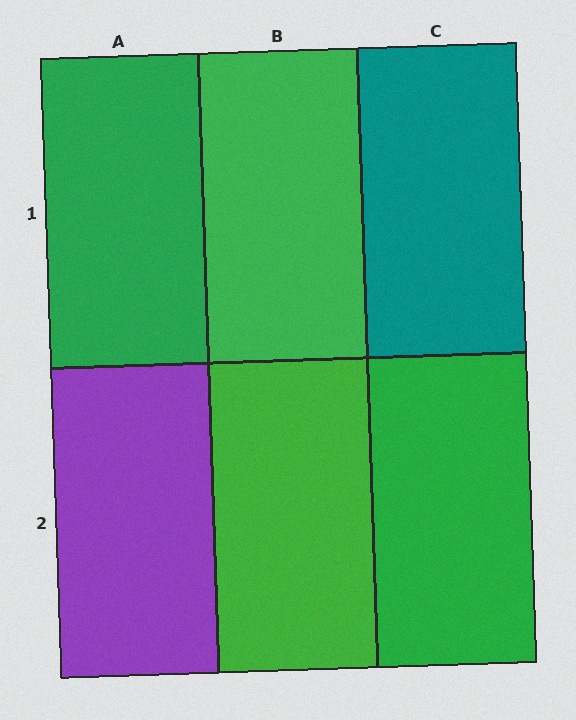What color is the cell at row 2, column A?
Purple.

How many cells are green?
4 cells are green.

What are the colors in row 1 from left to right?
Green, green, teal.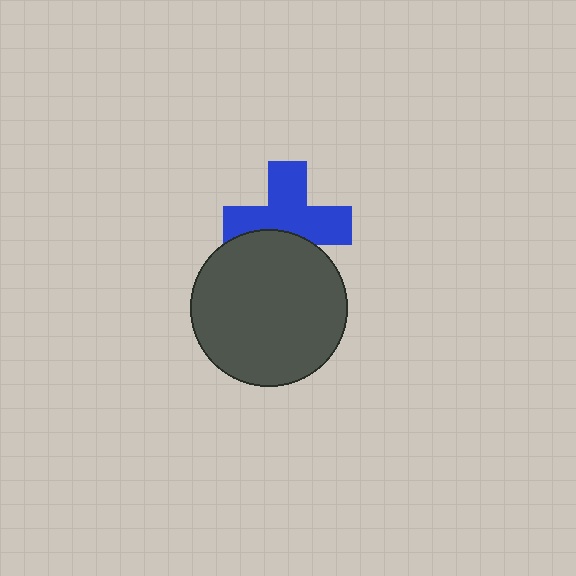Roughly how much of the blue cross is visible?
Most of it is visible (roughly 67%).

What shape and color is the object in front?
The object in front is a dark gray circle.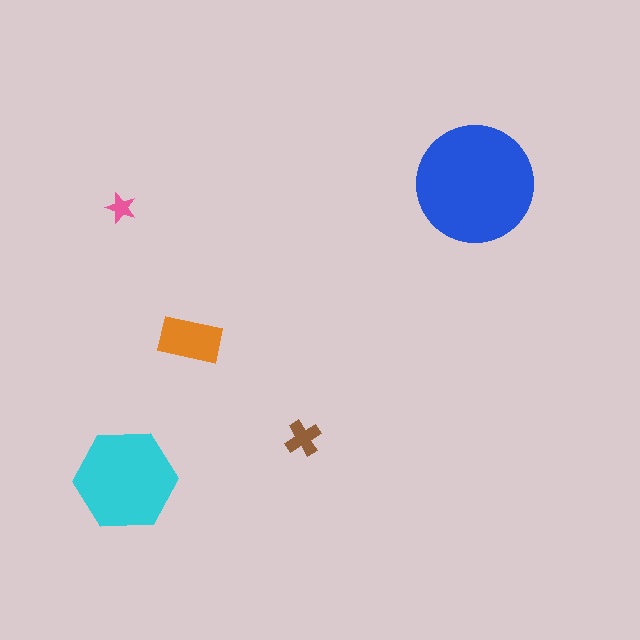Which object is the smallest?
The pink star.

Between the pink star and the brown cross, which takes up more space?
The brown cross.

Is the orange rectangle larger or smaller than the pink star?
Larger.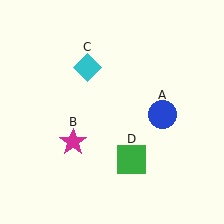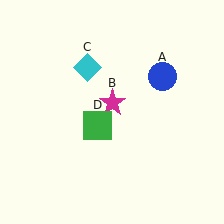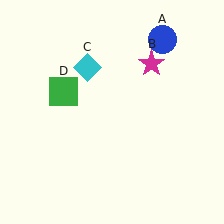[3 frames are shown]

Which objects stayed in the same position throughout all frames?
Cyan diamond (object C) remained stationary.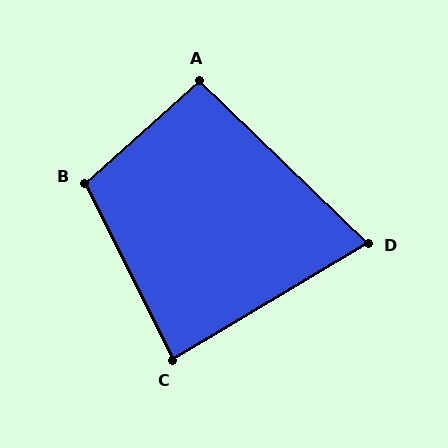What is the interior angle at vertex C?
Approximately 86 degrees (approximately right).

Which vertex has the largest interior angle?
B, at approximately 105 degrees.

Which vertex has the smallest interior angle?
D, at approximately 75 degrees.